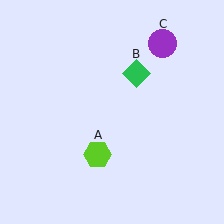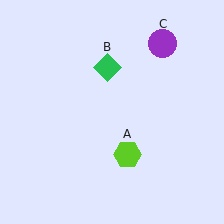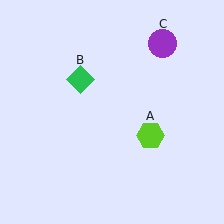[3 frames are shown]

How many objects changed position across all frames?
2 objects changed position: lime hexagon (object A), green diamond (object B).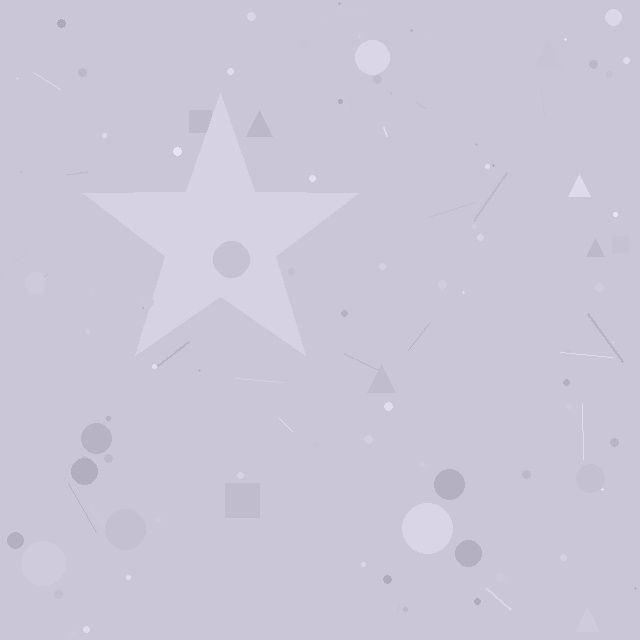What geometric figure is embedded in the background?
A star is embedded in the background.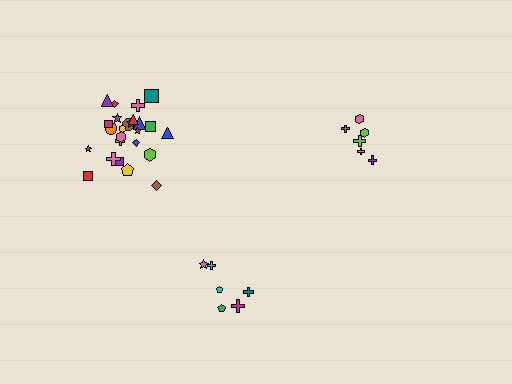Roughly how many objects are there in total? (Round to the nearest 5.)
Roughly 35 objects in total.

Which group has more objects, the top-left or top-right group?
The top-left group.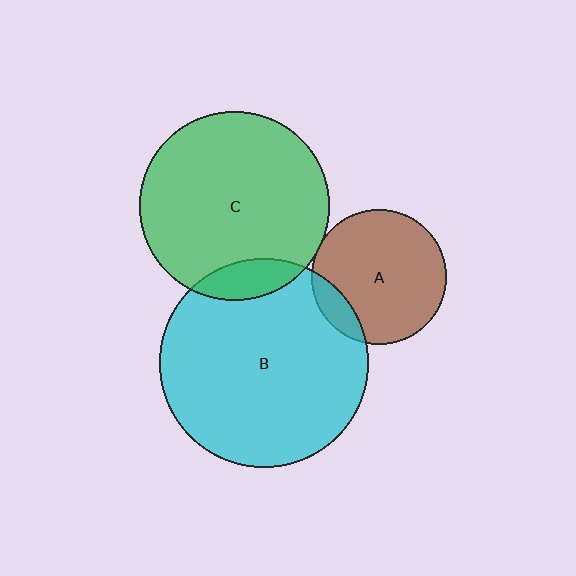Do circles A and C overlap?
Yes.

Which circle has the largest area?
Circle B (cyan).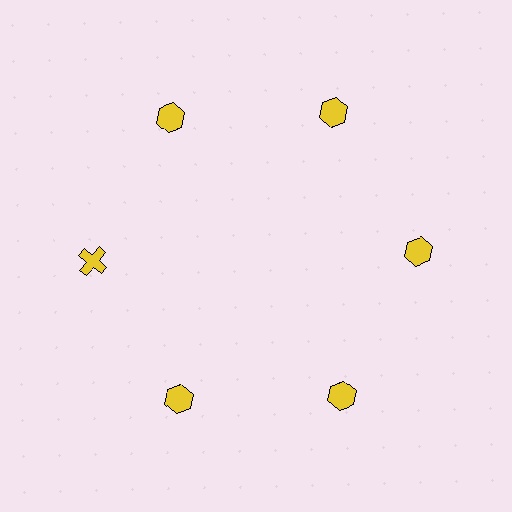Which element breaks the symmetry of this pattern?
The yellow cross at roughly the 9 o'clock position breaks the symmetry. All other shapes are yellow hexagons.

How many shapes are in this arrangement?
There are 6 shapes arranged in a ring pattern.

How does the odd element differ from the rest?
It has a different shape: cross instead of hexagon.